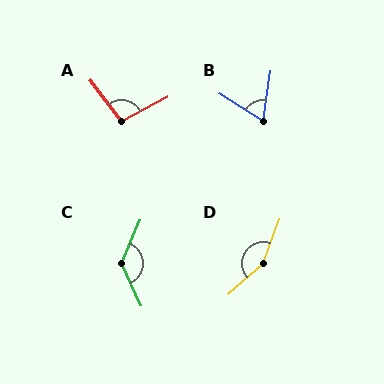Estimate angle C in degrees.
Approximately 133 degrees.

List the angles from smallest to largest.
B (66°), A (99°), C (133°), D (152°).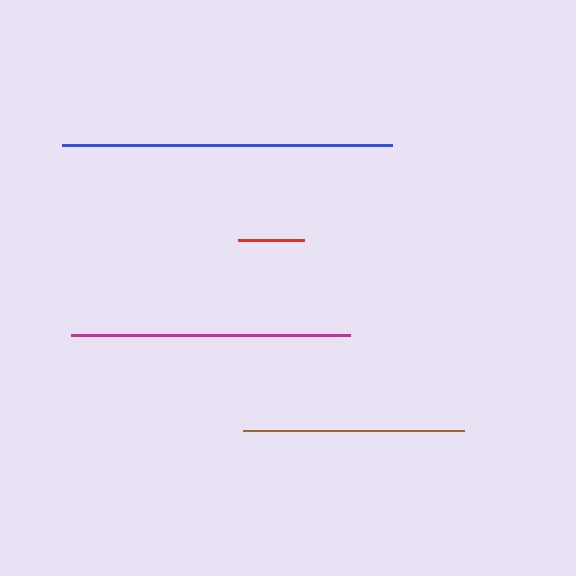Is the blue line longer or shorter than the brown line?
The blue line is longer than the brown line.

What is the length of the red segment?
The red segment is approximately 66 pixels long.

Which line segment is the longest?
The blue line is the longest at approximately 330 pixels.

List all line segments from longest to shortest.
From longest to shortest: blue, magenta, brown, red.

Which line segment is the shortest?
The red line is the shortest at approximately 66 pixels.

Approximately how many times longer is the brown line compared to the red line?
The brown line is approximately 3.4 times the length of the red line.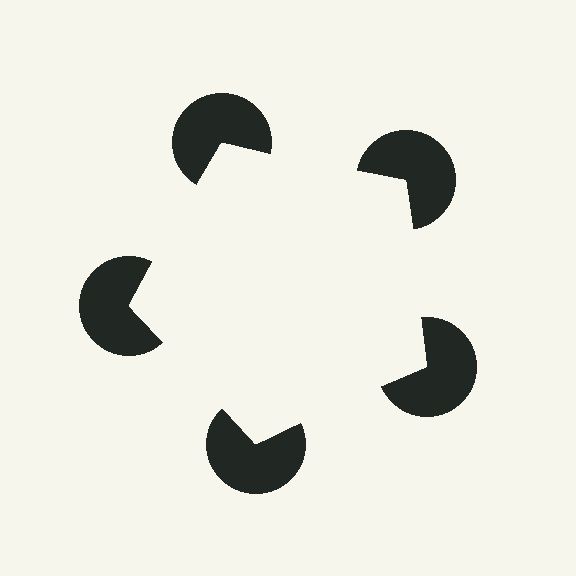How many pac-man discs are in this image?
There are 5 — one at each vertex of the illusory pentagon.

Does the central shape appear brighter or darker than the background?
It typically appears slightly brighter than the background, even though no actual brightness change is drawn.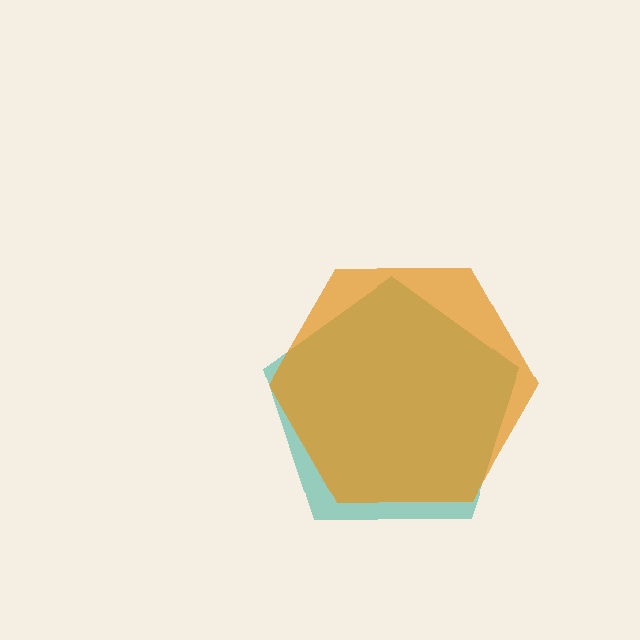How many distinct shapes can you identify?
There are 2 distinct shapes: a teal pentagon, an orange hexagon.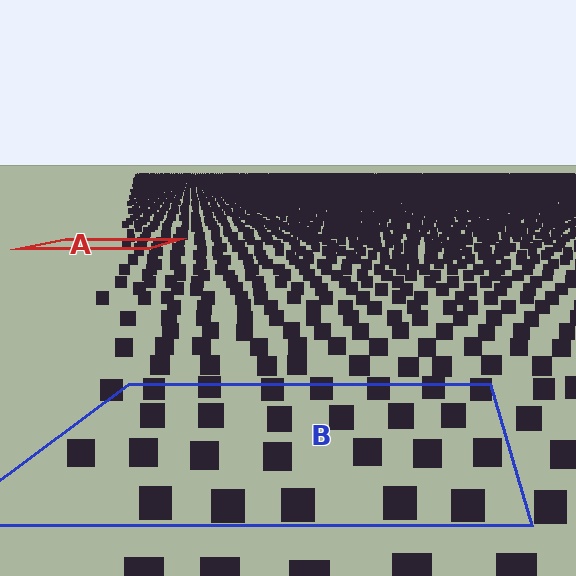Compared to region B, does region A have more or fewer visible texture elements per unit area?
Region A has more texture elements per unit area — they are packed more densely because it is farther away.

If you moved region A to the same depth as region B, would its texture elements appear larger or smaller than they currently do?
They would appear larger. At a closer depth, the same texture elements are projected at a bigger on-screen size.